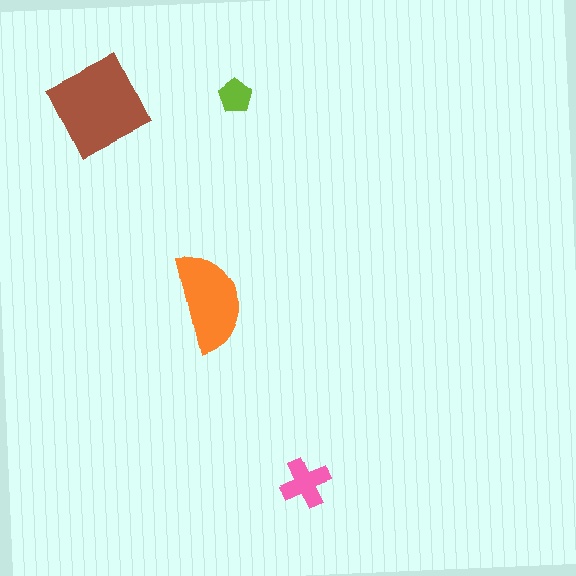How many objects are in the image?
There are 4 objects in the image.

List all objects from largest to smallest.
The brown square, the orange semicircle, the pink cross, the lime pentagon.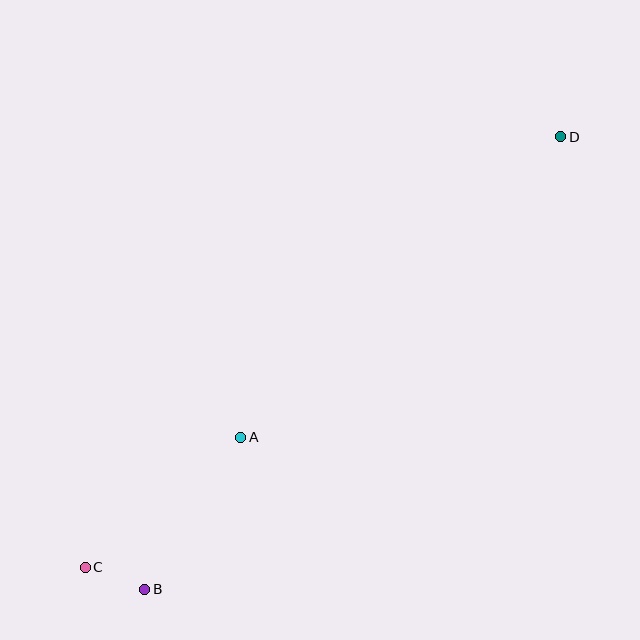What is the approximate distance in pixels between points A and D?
The distance between A and D is approximately 439 pixels.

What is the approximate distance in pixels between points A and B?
The distance between A and B is approximately 180 pixels.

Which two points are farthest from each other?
Points C and D are farthest from each other.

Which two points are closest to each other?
Points B and C are closest to each other.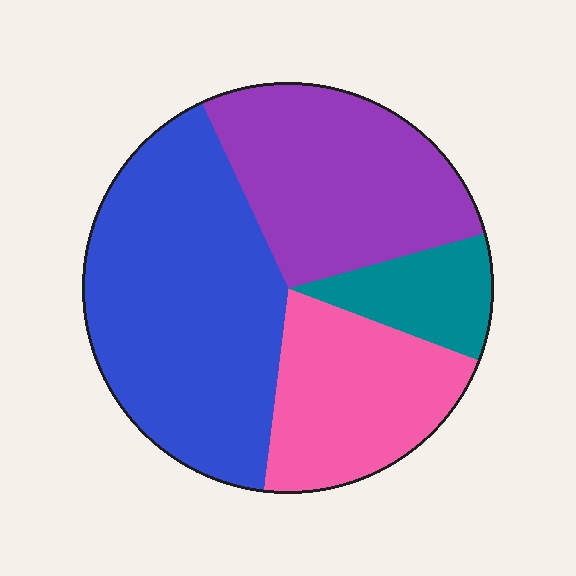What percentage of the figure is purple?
Purple takes up about one quarter (1/4) of the figure.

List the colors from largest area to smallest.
From largest to smallest: blue, purple, pink, teal.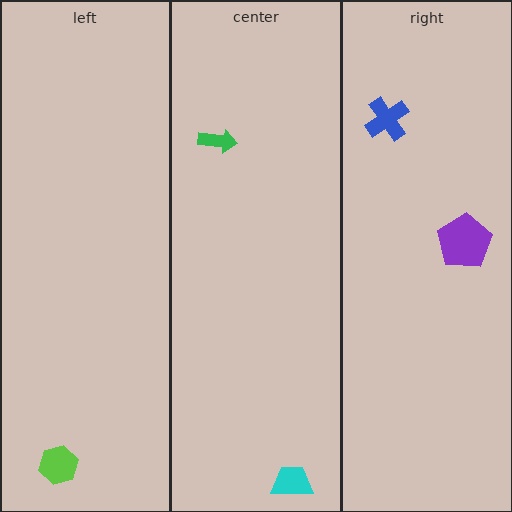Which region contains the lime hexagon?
The left region.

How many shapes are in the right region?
2.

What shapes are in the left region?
The lime hexagon.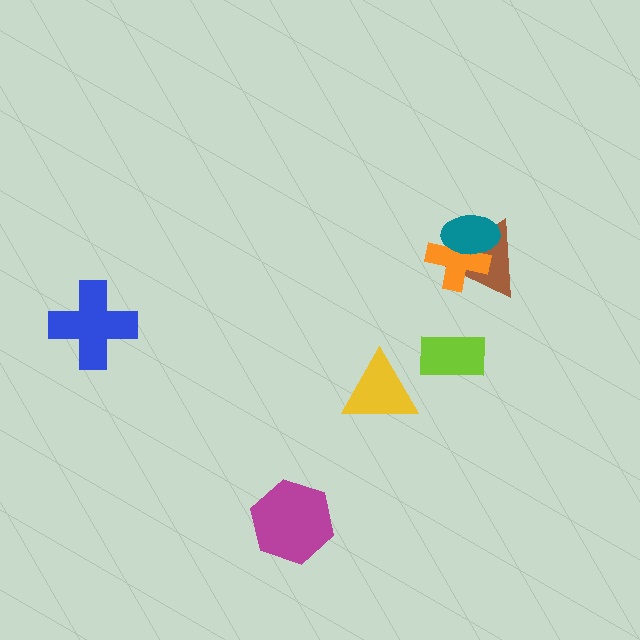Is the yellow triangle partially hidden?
No, no other shape covers it.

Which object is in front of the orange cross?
The teal ellipse is in front of the orange cross.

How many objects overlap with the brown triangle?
2 objects overlap with the brown triangle.